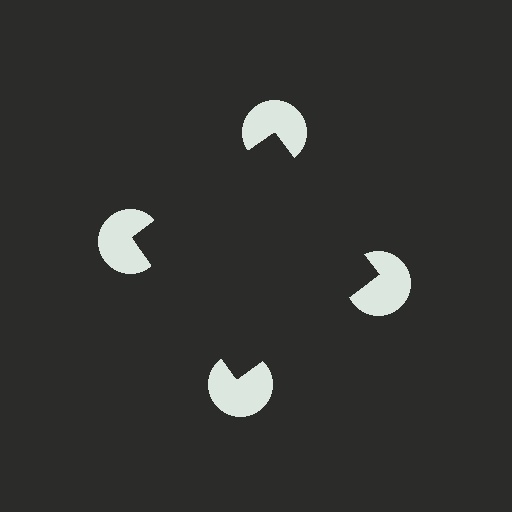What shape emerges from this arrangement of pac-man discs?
An illusory square — its edges are inferred from the aligned wedge cuts in the pac-man discs, not physically drawn.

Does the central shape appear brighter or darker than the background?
It typically appears slightly darker than the background, even though no actual brightness change is drawn.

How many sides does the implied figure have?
4 sides.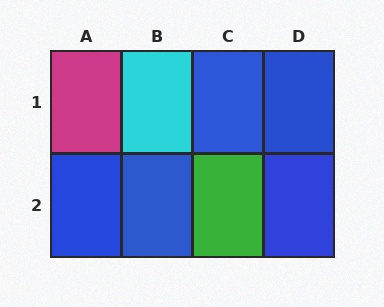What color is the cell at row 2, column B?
Blue.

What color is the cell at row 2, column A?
Blue.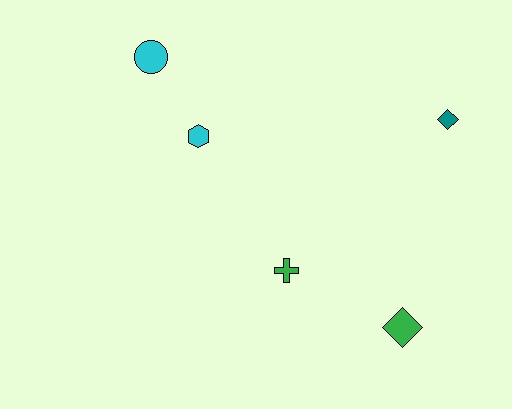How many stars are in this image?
There are no stars.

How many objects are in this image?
There are 5 objects.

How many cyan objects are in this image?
There are 2 cyan objects.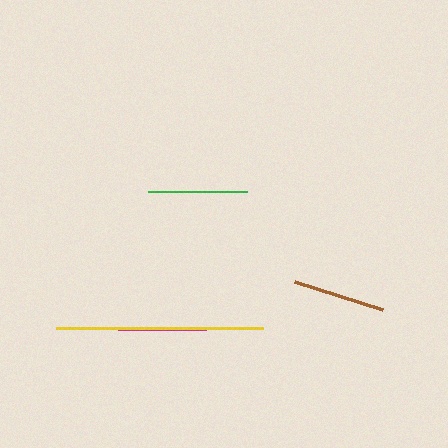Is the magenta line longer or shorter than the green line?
The green line is longer than the magenta line.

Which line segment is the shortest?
The magenta line is the shortest at approximately 87 pixels.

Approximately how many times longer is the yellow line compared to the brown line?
The yellow line is approximately 2.3 times the length of the brown line.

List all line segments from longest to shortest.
From longest to shortest: yellow, green, brown, magenta.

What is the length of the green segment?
The green segment is approximately 99 pixels long.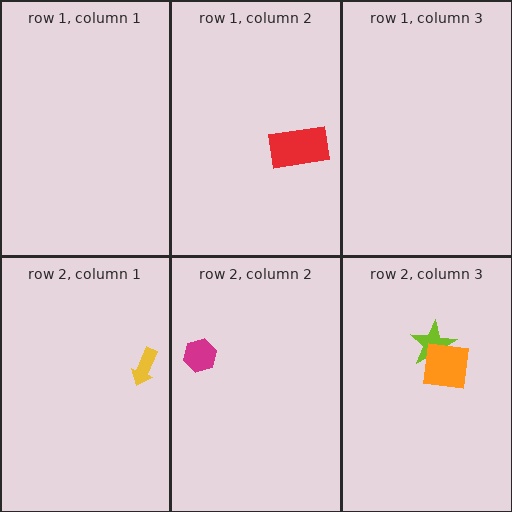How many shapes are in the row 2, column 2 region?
1.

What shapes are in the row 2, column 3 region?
The lime star, the orange square.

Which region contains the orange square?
The row 2, column 3 region.